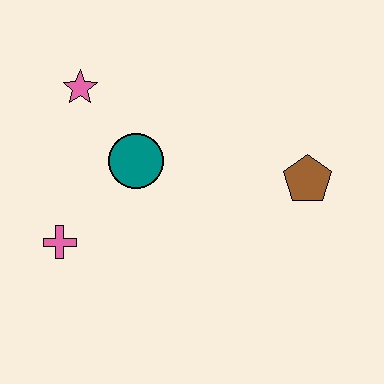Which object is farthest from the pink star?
The brown pentagon is farthest from the pink star.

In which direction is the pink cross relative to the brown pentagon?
The pink cross is to the left of the brown pentagon.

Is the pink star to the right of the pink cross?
Yes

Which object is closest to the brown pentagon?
The teal circle is closest to the brown pentagon.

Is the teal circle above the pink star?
No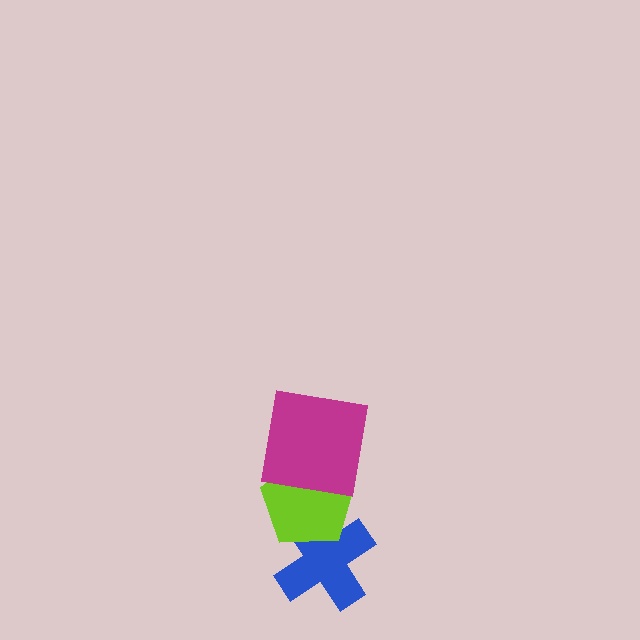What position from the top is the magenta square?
The magenta square is 1st from the top.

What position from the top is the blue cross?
The blue cross is 3rd from the top.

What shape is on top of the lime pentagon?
The magenta square is on top of the lime pentagon.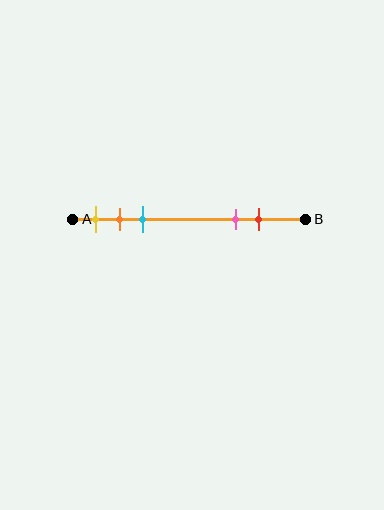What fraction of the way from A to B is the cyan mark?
The cyan mark is approximately 30% (0.3) of the way from A to B.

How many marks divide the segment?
There are 5 marks dividing the segment.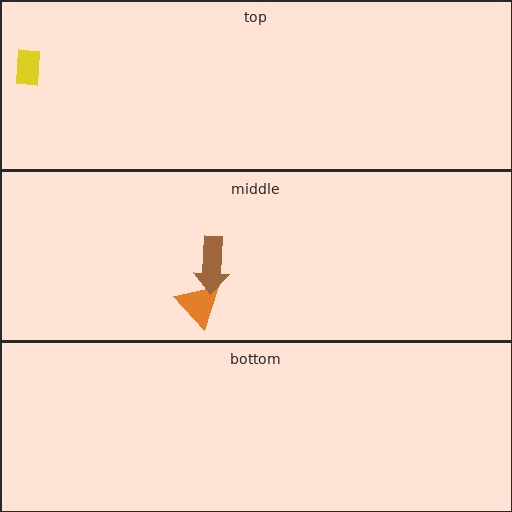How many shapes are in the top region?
1.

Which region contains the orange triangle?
The middle region.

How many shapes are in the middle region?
2.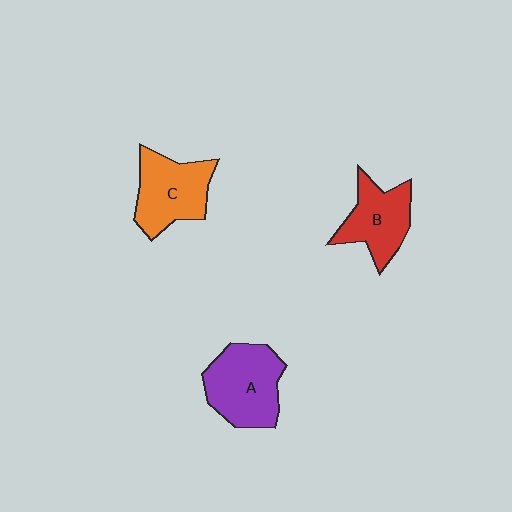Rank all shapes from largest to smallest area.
From largest to smallest: A (purple), C (orange), B (red).